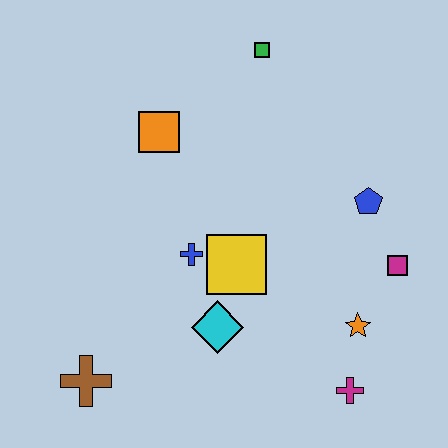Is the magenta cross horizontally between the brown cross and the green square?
No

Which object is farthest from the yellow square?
The green square is farthest from the yellow square.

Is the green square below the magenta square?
No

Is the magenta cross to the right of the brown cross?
Yes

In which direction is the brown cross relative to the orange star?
The brown cross is to the left of the orange star.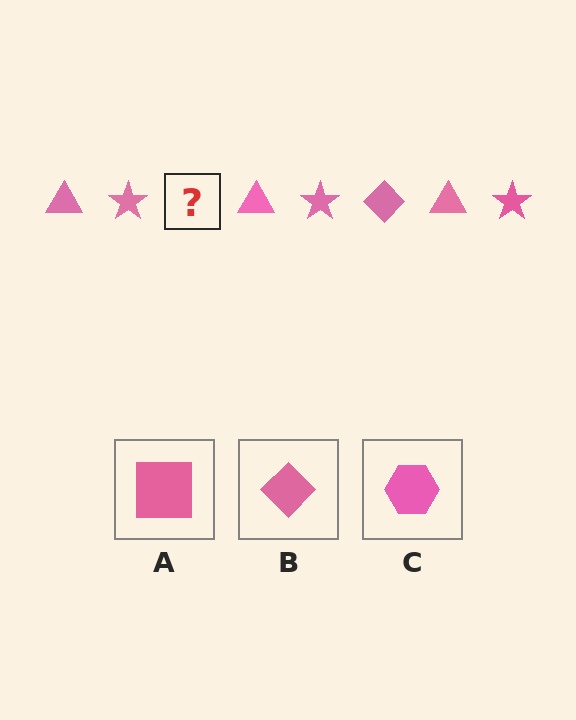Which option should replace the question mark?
Option B.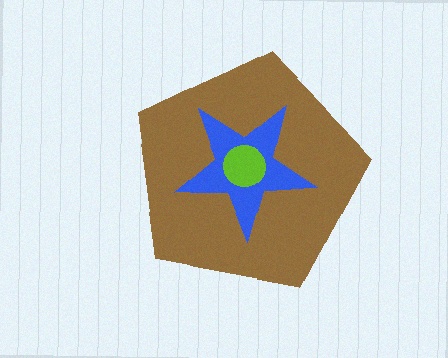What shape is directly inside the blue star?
The lime circle.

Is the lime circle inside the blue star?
Yes.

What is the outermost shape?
The brown pentagon.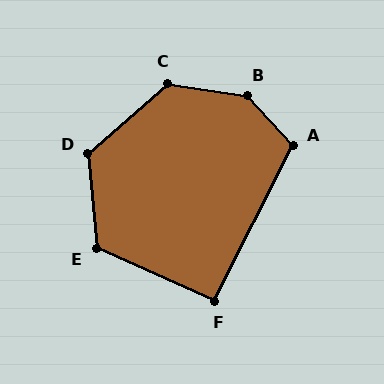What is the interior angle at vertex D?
Approximately 126 degrees (obtuse).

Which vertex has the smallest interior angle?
F, at approximately 93 degrees.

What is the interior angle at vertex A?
Approximately 111 degrees (obtuse).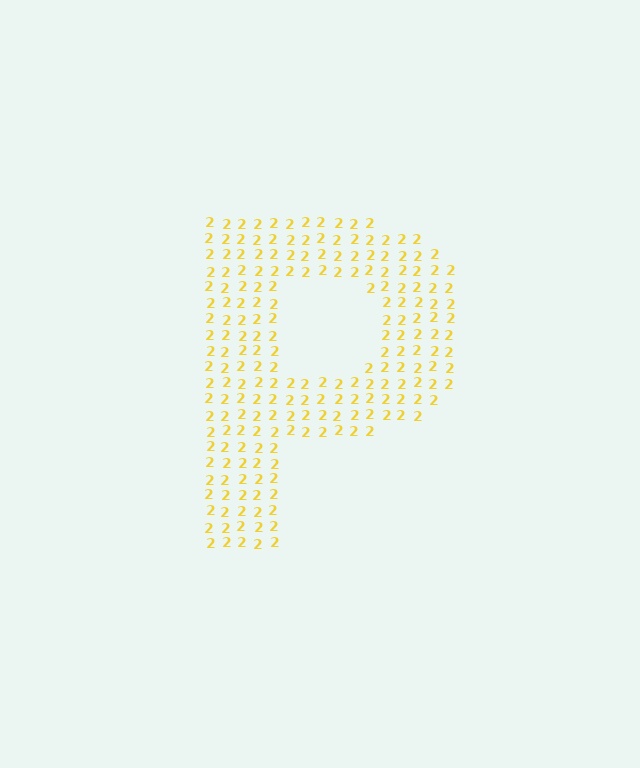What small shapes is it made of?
It is made of small digit 2's.